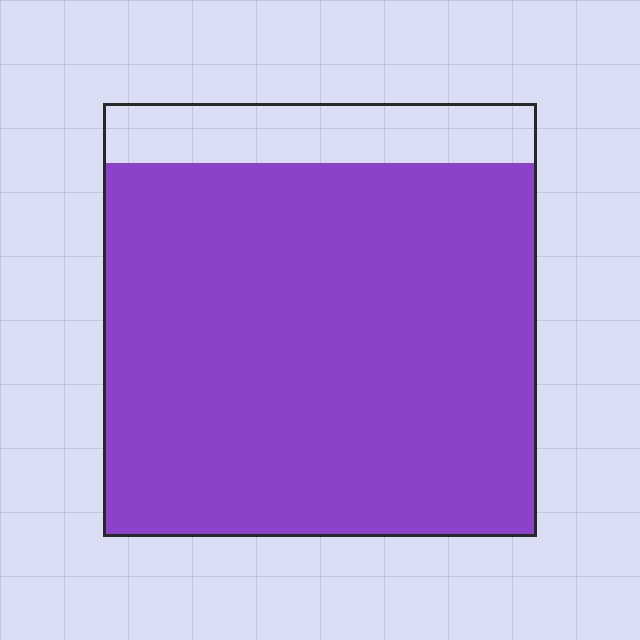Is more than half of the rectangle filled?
Yes.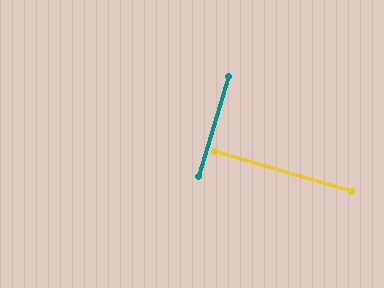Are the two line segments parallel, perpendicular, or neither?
Perpendicular — they meet at approximately 89°.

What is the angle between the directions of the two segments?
Approximately 89 degrees.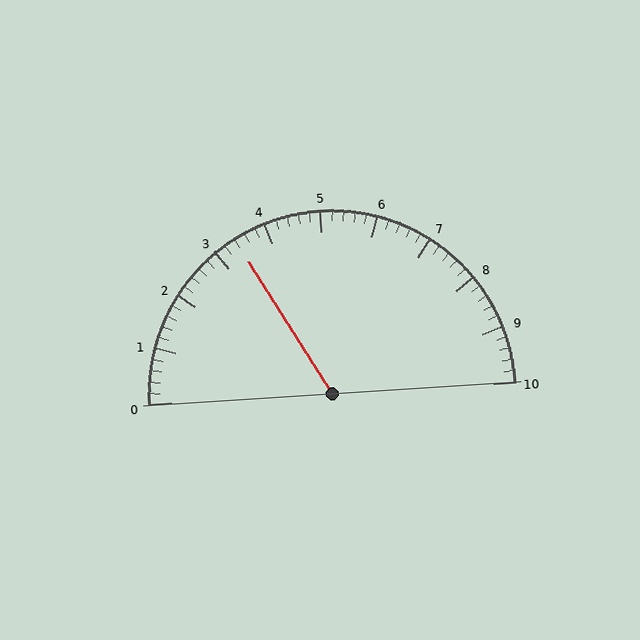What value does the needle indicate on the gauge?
The needle indicates approximately 3.4.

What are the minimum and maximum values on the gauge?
The gauge ranges from 0 to 10.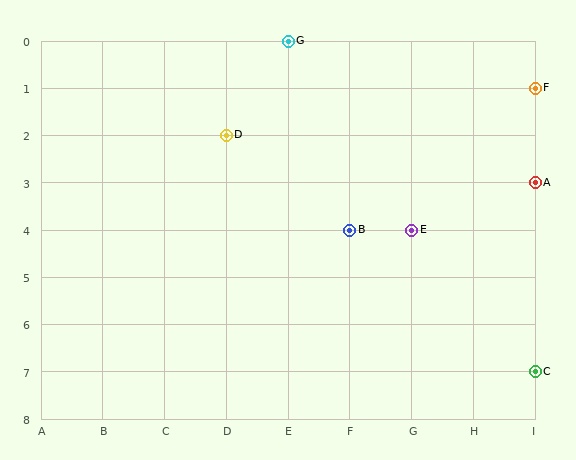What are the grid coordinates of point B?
Point B is at grid coordinates (F, 4).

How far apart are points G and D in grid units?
Points G and D are 1 column and 2 rows apart (about 2.2 grid units diagonally).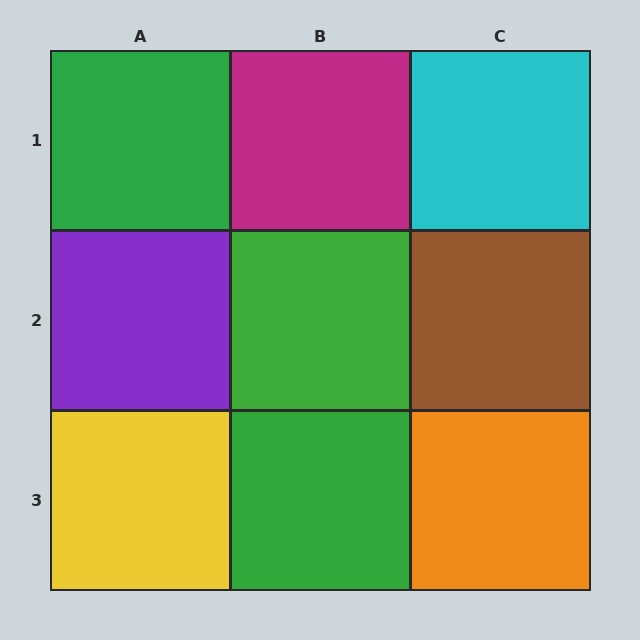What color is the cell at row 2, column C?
Brown.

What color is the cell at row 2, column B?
Green.